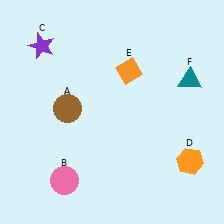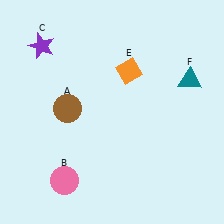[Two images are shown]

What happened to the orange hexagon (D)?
The orange hexagon (D) was removed in Image 2. It was in the bottom-right area of Image 1.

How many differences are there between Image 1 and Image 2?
There is 1 difference between the two images.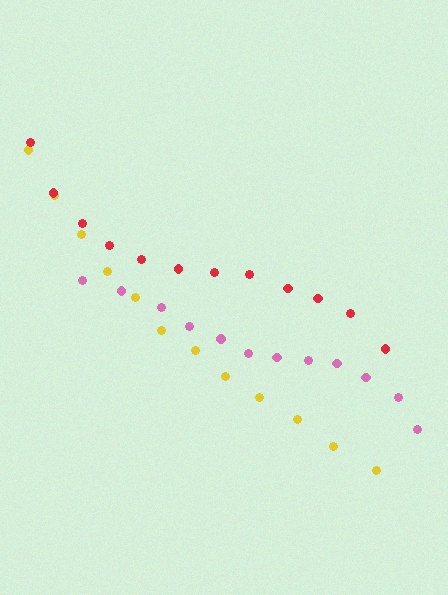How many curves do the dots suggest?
There are 3 distinct paths.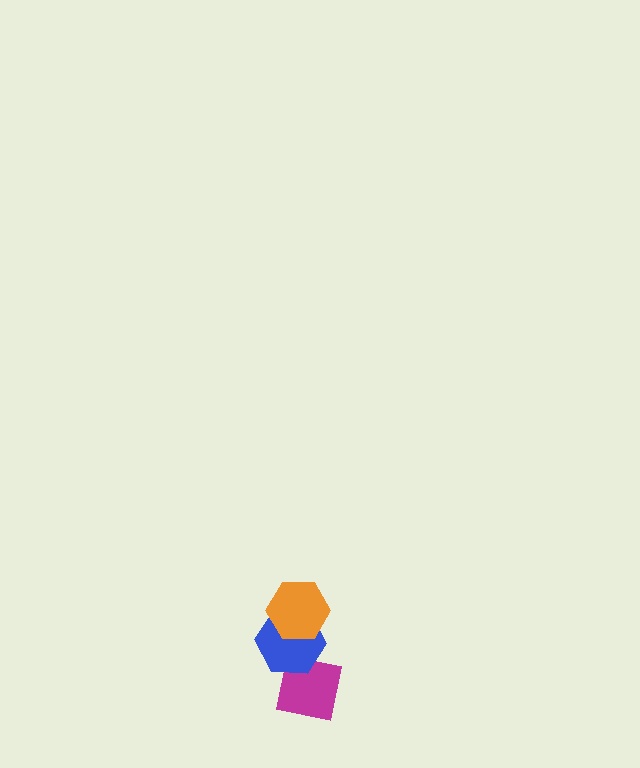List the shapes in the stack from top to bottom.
From top to bottom: the orange hexagon, the blue hexagon, the magenta square.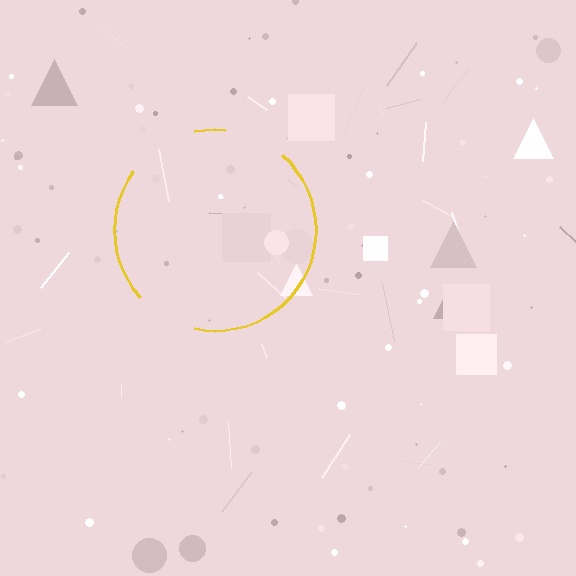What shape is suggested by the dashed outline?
The dashed outline suggests a circle.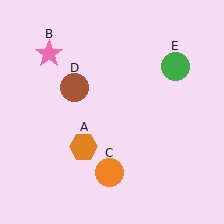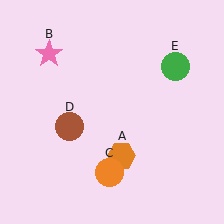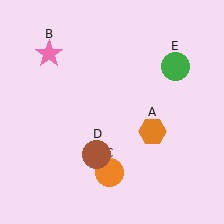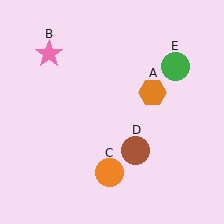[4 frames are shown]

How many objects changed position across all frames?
2 objects changed position: orange hexagon (object A), brown circle (object D).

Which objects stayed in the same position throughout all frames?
Pink star (object B) and orange circle (object C) and green circle (object E) remained stationary.